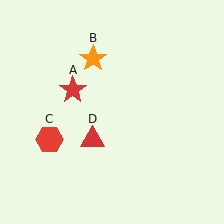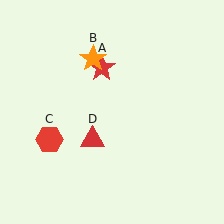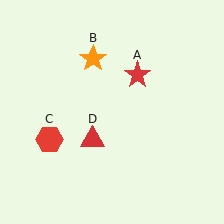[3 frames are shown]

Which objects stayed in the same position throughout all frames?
Orange star (object B) and red hexagon (object C) and red triangle (object D) remained stationary.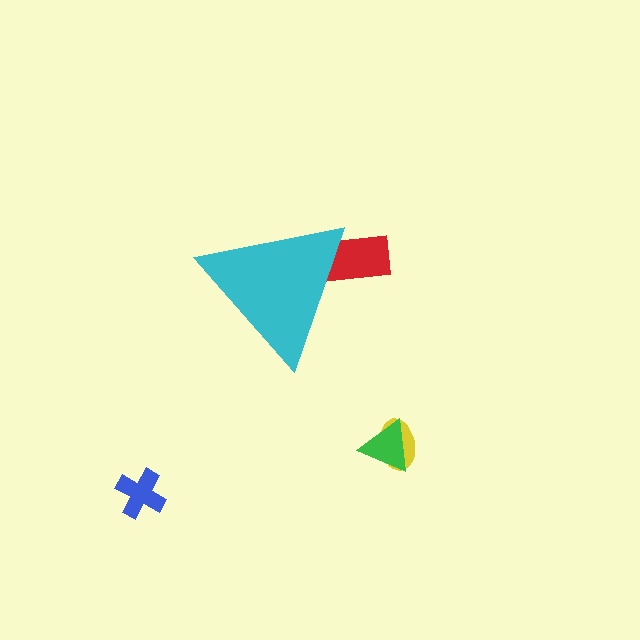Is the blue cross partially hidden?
No, the blue cross is fully visible.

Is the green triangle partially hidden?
No, the green triangle is fully visible.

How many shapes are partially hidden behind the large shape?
1 shape is partially hidden.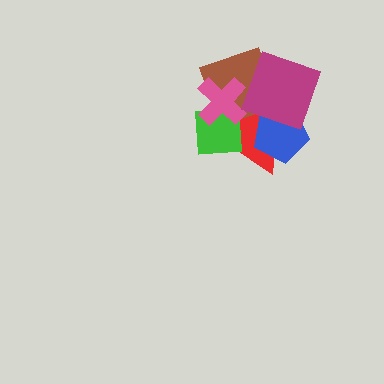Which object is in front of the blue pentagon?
The magenta diamond is in front of the blue pentagon.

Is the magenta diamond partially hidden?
No, no other shape covers it.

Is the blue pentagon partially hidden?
Yes, it is partially covered by another shape.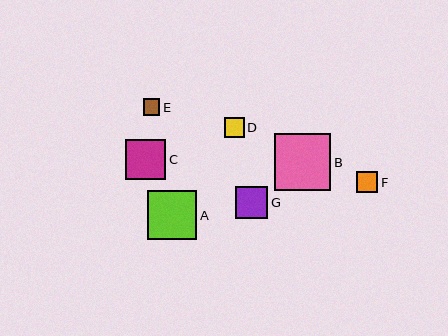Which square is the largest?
Square B is the largest with a size of approximately 57 pixels.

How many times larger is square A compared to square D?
Square A is approximately 2.4 times the size of square D.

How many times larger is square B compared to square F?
Square B is approximately 2.7 times the size of square F.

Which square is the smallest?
Square E is the smallest with a size of approximately 17 pixels.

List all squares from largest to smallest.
From largest to smallest: B, A, C, G, F, D, E.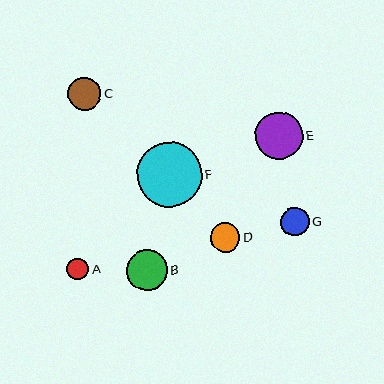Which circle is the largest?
Circle F is the largest with a size of approximately 65 pixels.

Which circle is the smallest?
Circle A is the smallest with a size of approximately 22 pixels.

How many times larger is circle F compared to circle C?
Circle F is approximately 1.9 times the size of circle C.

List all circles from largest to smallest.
From largest to smallest: F, E, B, C, D, G, A.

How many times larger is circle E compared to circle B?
Circle E is approximately 1.2 times the size of circle B.